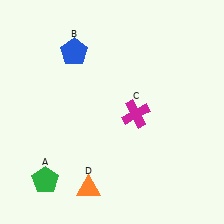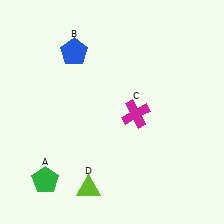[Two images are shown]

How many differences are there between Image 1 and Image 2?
There is 1 difference between the two images.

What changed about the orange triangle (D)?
In Image 1, D is orange. In Image 2, it changed to lime.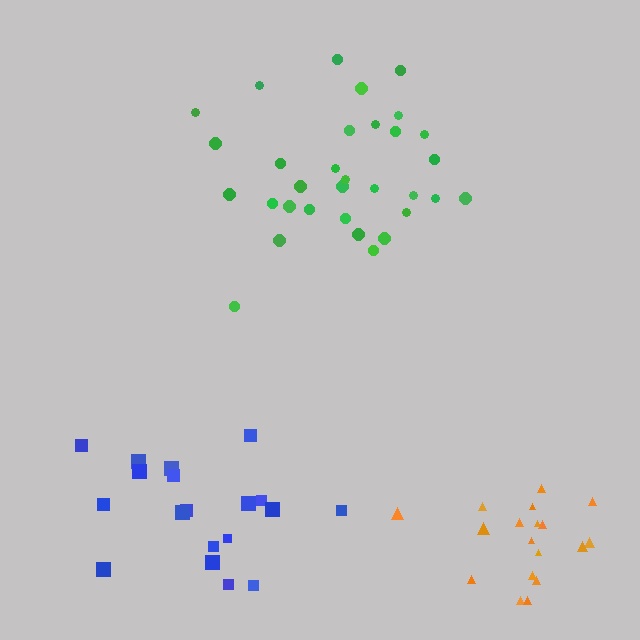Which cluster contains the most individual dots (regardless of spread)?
Green (32).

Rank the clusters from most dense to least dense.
green, orange, blue.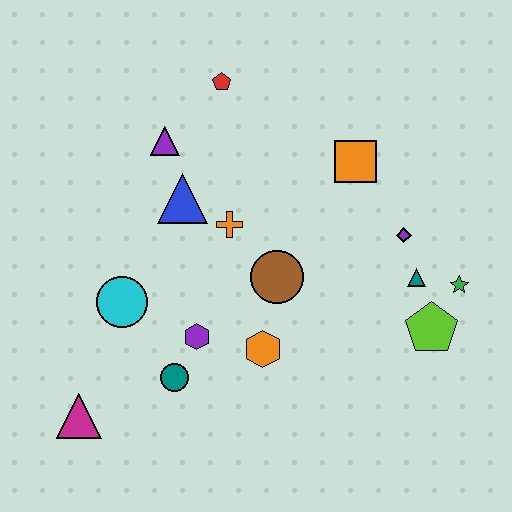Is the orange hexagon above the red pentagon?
No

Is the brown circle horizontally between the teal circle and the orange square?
Yes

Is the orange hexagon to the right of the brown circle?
No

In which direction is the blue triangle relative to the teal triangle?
The blue triangle is to the left of the teal triangle.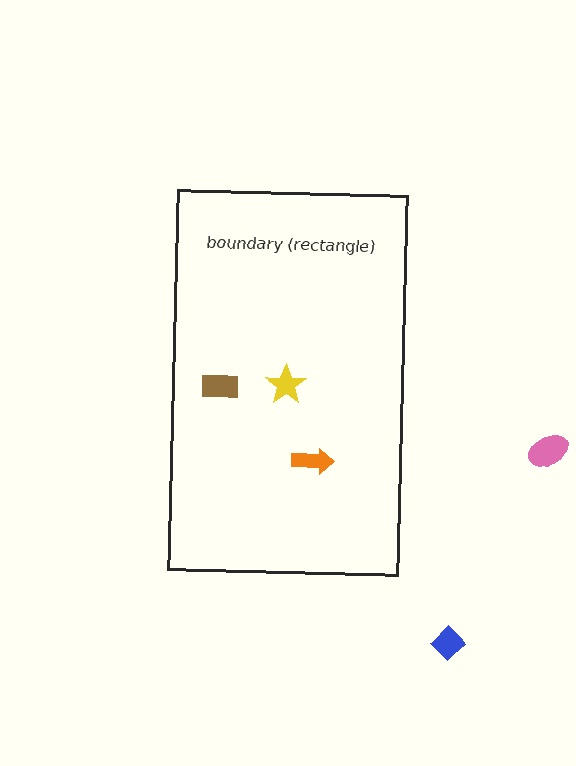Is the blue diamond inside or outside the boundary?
Outside.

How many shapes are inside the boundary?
3 inside, 2 outside.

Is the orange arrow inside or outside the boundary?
Inside.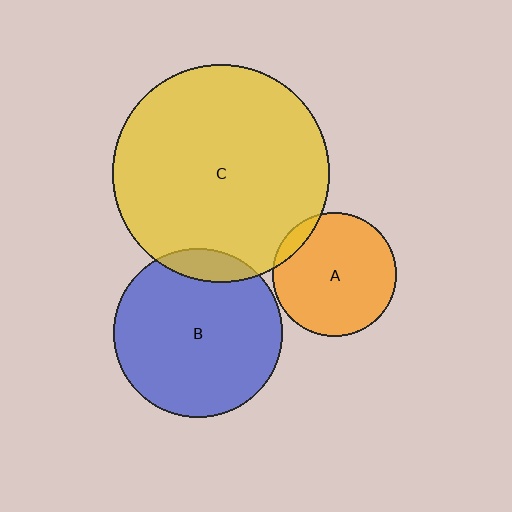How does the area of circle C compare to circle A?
Approximately 3.1 times.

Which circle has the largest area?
Circle C (yellow).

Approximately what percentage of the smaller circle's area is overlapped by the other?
Approximately 5%.